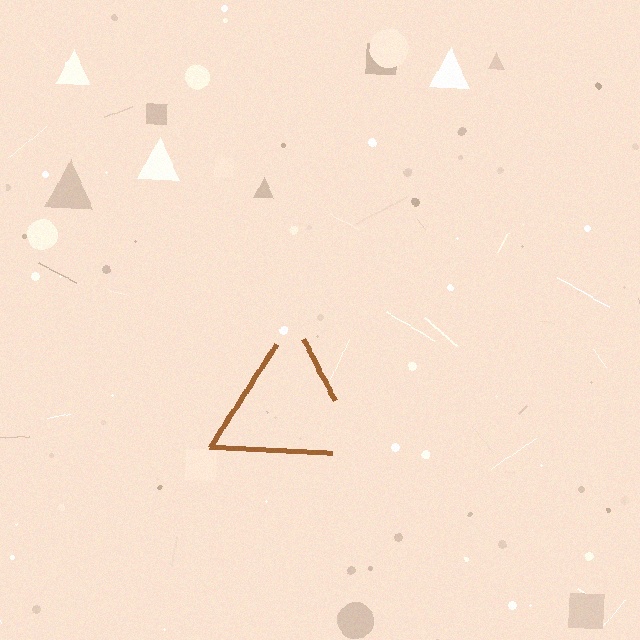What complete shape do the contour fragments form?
The contour fragments form a triangle.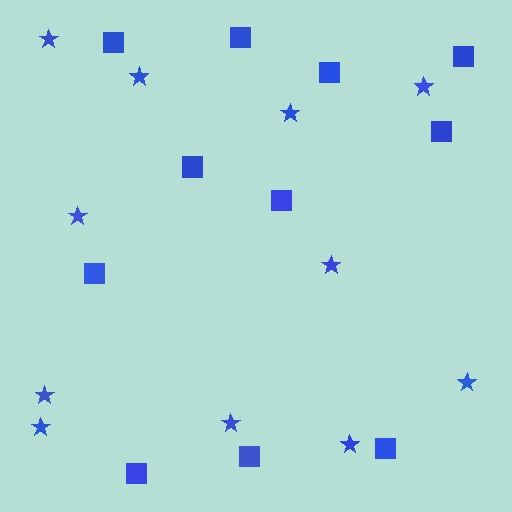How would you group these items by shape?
There are 2 groups: one group of squares (11) and one group of stars (11).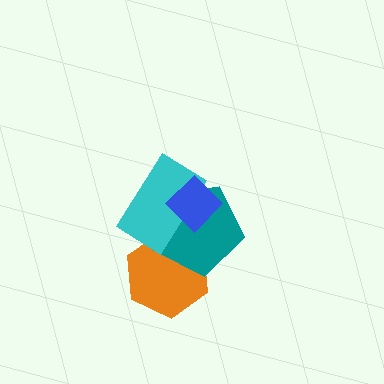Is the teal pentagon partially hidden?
Yes, it is partially covered by another shape.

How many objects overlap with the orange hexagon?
2 objects overlap with the orange hexagon.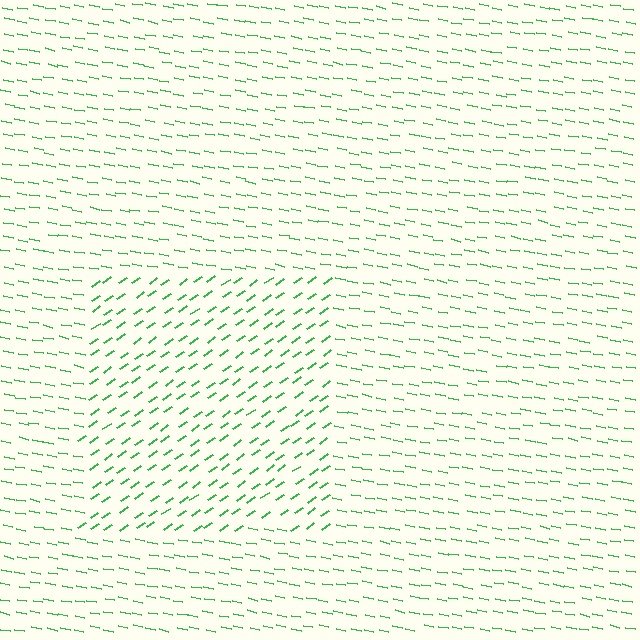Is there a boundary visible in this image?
Yes, there is a texture boundary formed by a change in line orientation.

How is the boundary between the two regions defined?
The boundary is defined purely by a change in line orientation (approximately 45 degrees difference). All lines are the same color and thickness.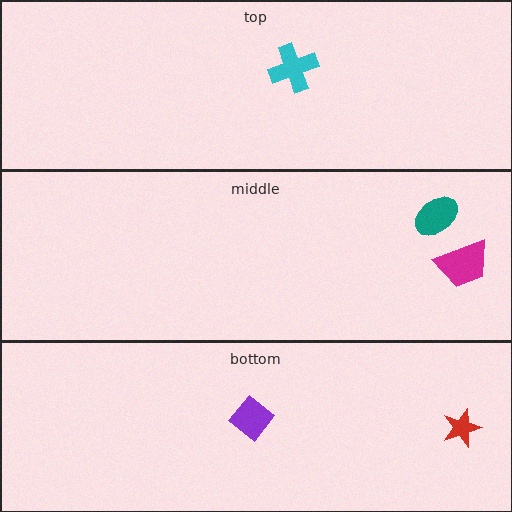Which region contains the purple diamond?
The bottom region.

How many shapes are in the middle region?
2.